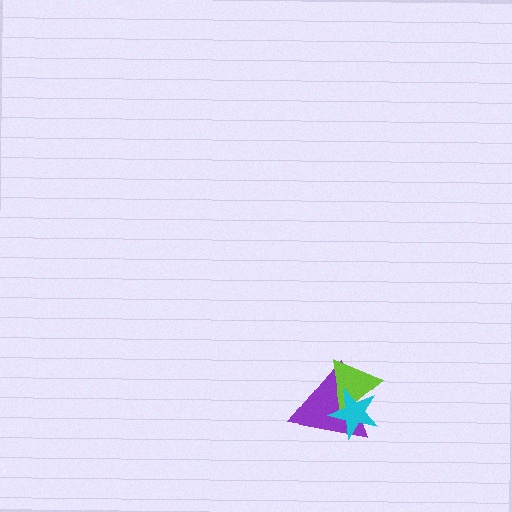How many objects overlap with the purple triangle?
2 objects overlap with the purple triangle.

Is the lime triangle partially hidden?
Yes, it is partially covered by another shape.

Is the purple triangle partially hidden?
Yes, it is partially covered by another shape.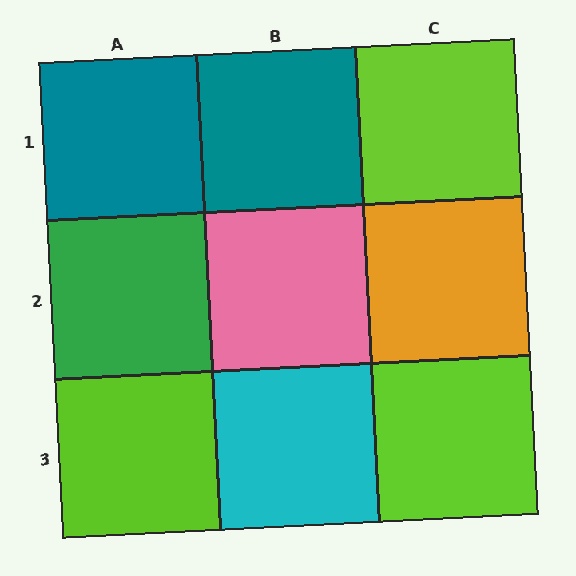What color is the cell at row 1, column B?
Teal.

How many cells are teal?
2 cells are teal.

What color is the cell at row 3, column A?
Lime.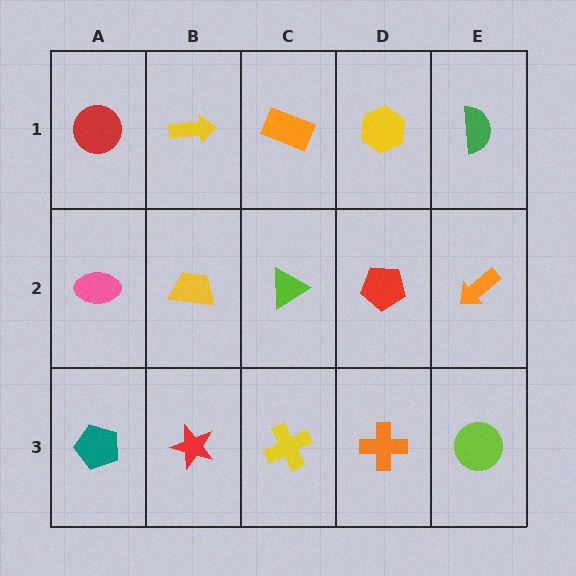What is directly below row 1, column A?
A pink ellipse.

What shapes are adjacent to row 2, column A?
A red circle (row 1, column A), a teal pentagon (row 3, column A), a yellow trapezoid (row 2, column B).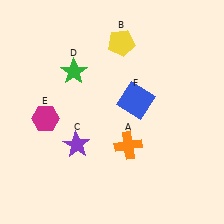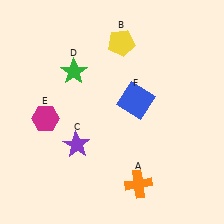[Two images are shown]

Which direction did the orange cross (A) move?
The orange cross (A) moved down.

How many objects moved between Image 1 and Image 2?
1 object moved between the two images.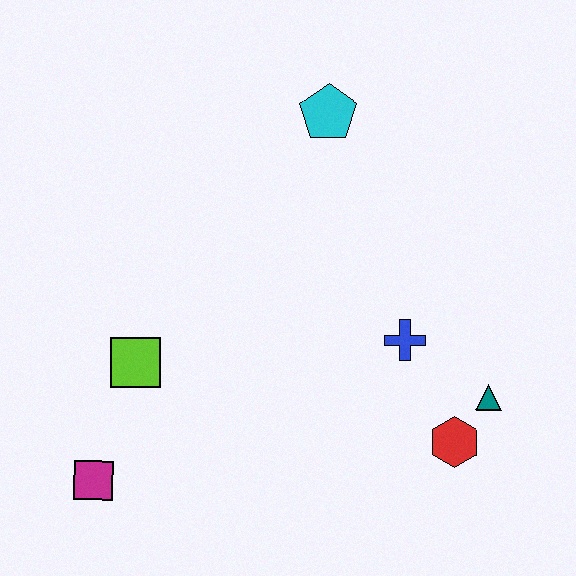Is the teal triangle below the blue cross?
Yes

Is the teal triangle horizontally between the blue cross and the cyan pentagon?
No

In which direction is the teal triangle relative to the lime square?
The teal triangle is to the right of the lime square.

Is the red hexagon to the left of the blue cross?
No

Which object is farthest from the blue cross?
The magenta square is farthest from the blue cross.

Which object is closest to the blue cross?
The teal triangle is closest to the blue cross.